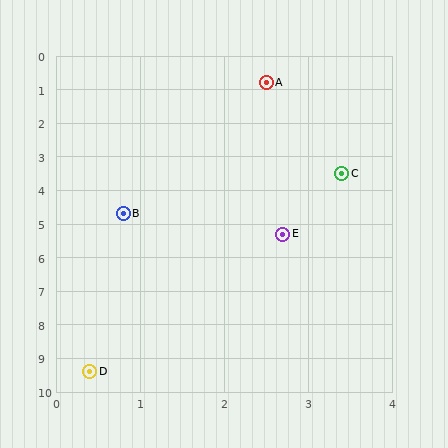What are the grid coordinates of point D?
Point D is at approximately (0.4, 9.4).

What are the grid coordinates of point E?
Point E is at approximately (2.7, 5.3).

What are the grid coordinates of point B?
Point B is at approximately (0.8, 4.7).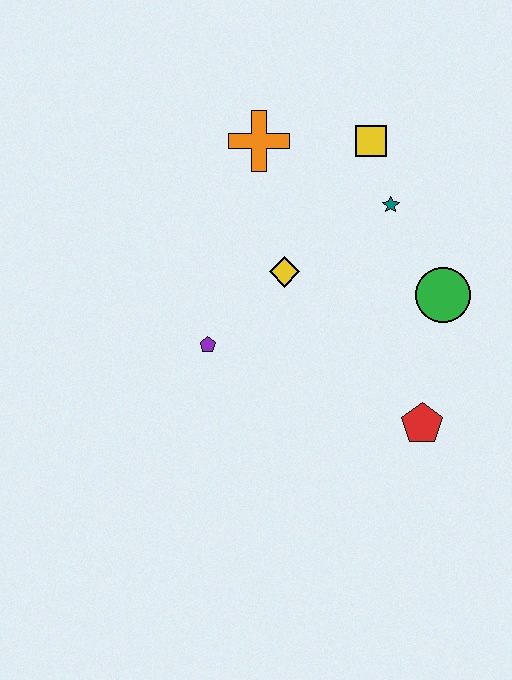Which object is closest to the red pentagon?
The green circle is closest to the red pentagon.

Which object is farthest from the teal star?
The purple pentagon is farthest from the teal star.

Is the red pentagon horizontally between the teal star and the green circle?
Yes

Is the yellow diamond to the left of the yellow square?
Yes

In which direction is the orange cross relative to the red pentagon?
The orange cross is above the red pentagon.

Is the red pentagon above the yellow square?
No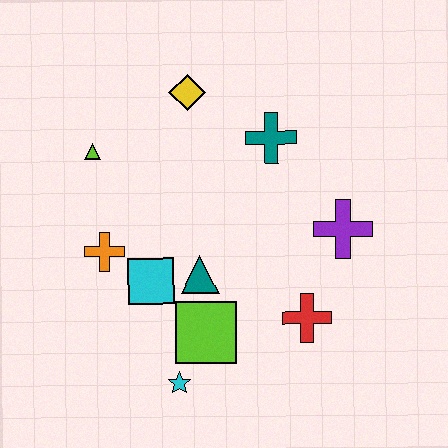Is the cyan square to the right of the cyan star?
No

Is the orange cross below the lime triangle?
Yes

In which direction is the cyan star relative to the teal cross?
The cyan star is below the teal cross.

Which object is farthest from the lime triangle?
The red cross is farthest from the lime triangle.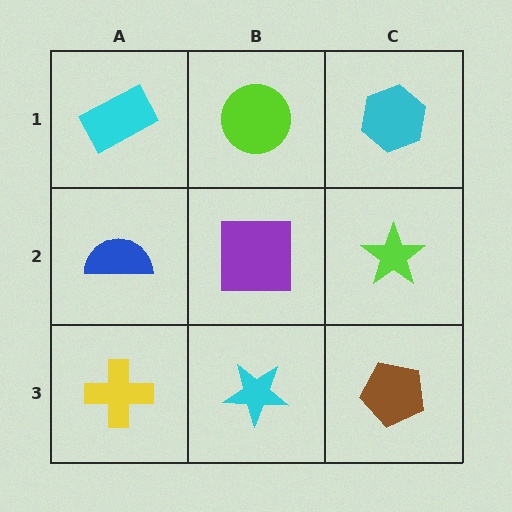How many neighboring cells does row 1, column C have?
2.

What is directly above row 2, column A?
A cyan rectangle.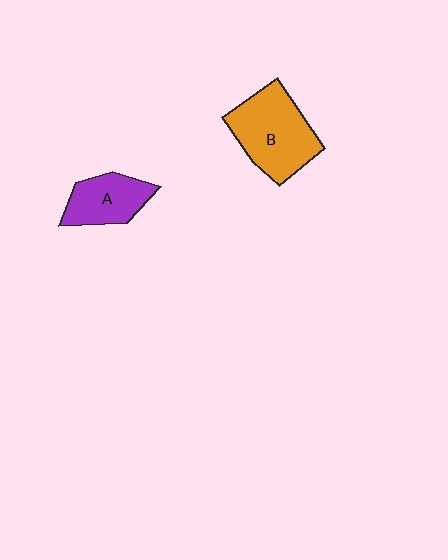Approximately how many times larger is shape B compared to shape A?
Approximately 1.6 times.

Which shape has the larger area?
Shape B (orange).